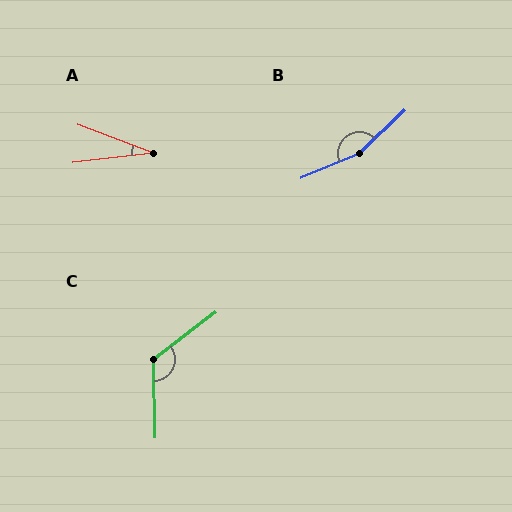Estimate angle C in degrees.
Approximately 126 degrees.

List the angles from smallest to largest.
A (28°), C (126°), B (159°).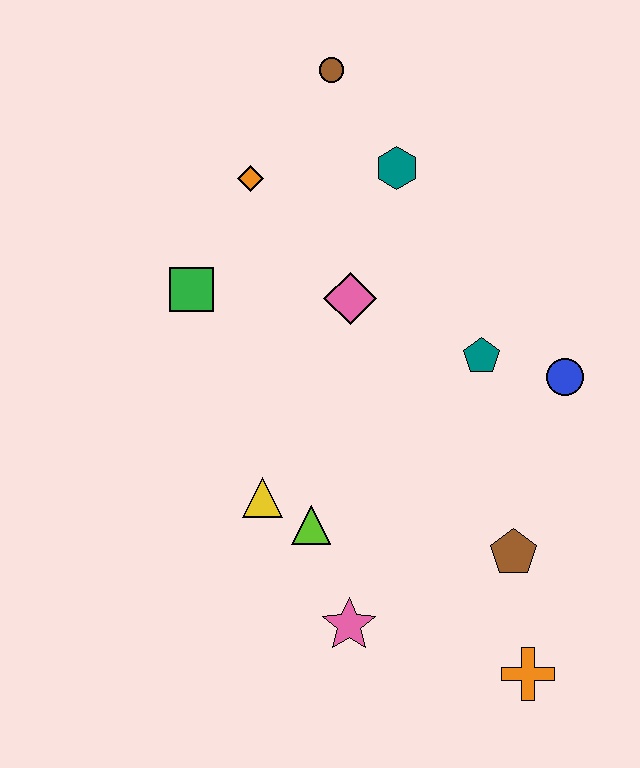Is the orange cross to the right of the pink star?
Yes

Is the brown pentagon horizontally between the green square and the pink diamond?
No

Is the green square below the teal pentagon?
No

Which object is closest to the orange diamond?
The green square is closest to the orange diamond.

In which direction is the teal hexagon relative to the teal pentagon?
The teal hexagon is above the teal pentagon.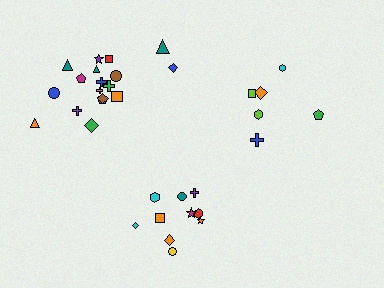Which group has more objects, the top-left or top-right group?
The top-left group.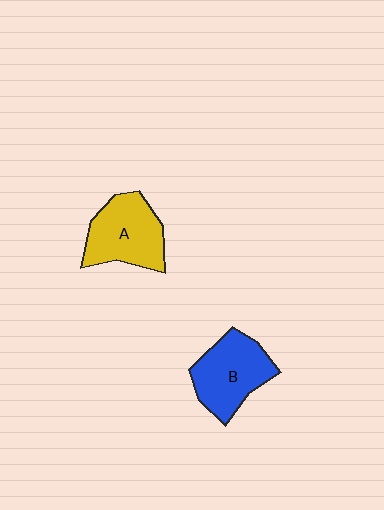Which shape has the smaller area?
Shape B (blue).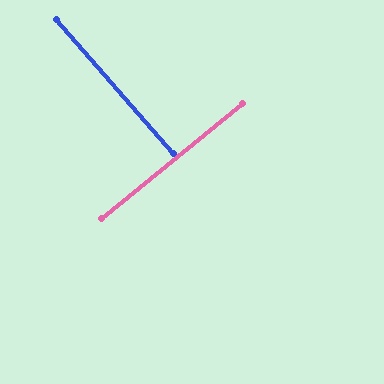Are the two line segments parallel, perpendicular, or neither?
Perpendicular — they meet at approximately 88°.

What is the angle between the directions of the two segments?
Approximately 88 degrees.